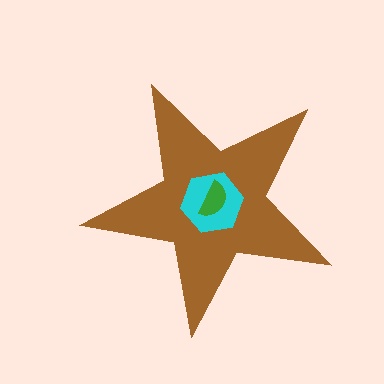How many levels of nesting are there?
3.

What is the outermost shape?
The brown star.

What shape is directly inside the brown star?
The cyan hexagon.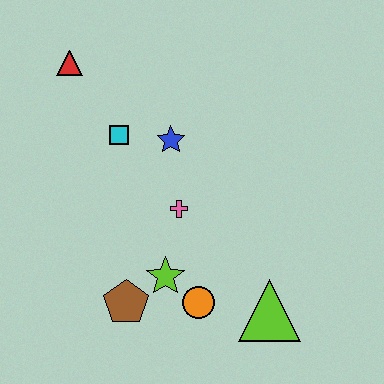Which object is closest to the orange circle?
The lime star is closest to the orange circle.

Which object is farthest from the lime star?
The red triangle is farthest from the lime star.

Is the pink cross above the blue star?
No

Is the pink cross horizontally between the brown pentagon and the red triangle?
No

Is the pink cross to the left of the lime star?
No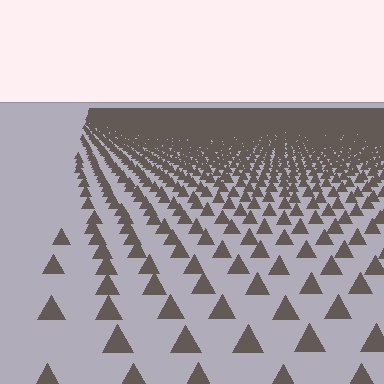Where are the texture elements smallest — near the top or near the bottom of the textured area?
Near the top.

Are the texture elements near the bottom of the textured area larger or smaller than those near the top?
Larger. Near the bottom, elements are closer to the viewer and appear at a bigger on-screen size.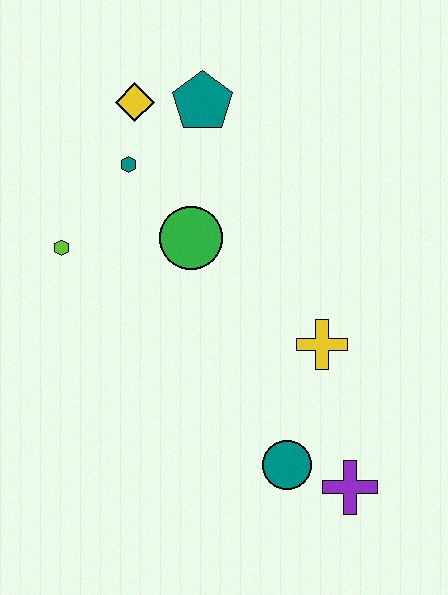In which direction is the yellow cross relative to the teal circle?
The yellow cross is above the teal circle.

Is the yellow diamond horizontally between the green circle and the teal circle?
No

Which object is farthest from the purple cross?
The yellow diamond is farthest from the purple cross.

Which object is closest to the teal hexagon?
The yellow diamond is closest to the teal hexagon.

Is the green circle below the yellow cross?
No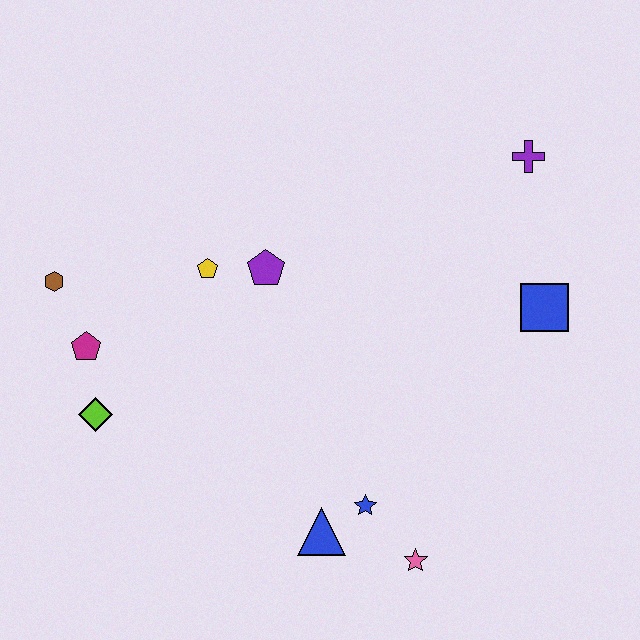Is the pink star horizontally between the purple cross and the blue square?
No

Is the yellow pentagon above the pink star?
Yes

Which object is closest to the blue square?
The purple cross is closest to the blue square.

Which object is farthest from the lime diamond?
The purple cross is farthest from the lime diamond.